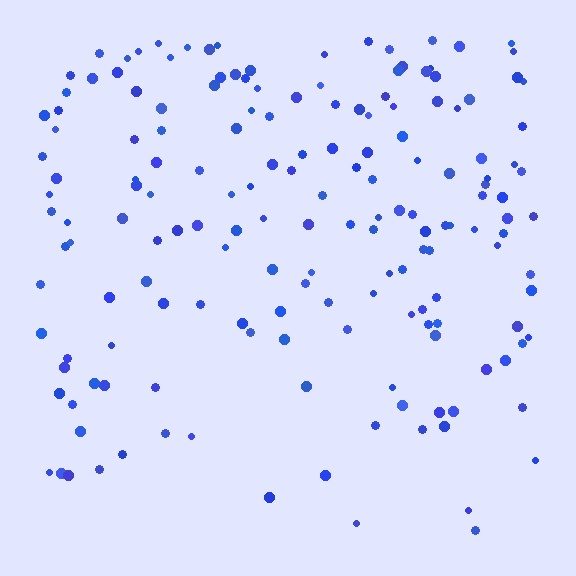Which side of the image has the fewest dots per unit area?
The bottom.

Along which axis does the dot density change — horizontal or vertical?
Vertical.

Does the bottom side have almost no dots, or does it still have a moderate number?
Still a moderate number, just noticeably fewer than the top.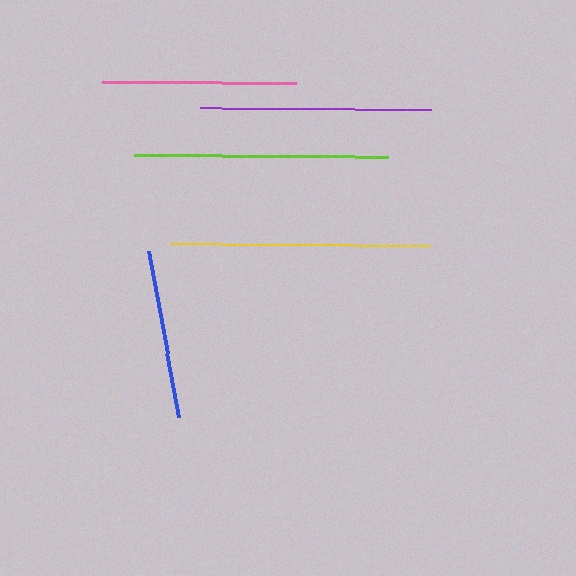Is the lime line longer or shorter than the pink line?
The lime line is longer than the pink line.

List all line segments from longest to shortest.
From longest to shortest: yellow, lime, purple, pink, blue.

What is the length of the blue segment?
The blue segment is approximately 169 pixels long.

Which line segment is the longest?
The yellow line is the longest at approximately 261 pixels.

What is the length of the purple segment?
The purple segment is approximately 231 pixels long.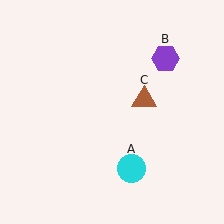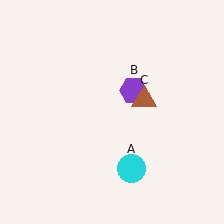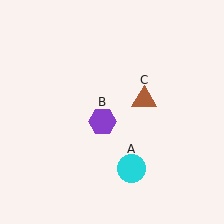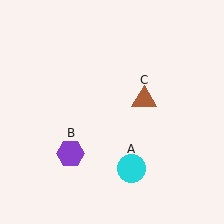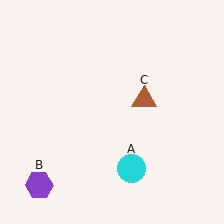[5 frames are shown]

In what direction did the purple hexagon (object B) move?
The purple hexagon (object B) moved down and to the left.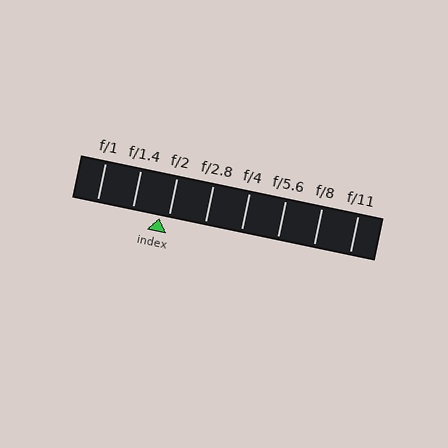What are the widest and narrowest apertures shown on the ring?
The widest aperture shown is f/1 and the narrowest is f/11.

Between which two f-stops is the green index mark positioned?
The index mark is between f/1.4 and f/2.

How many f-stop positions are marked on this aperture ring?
There are 8 f-stop positions marked.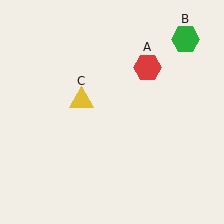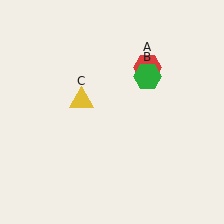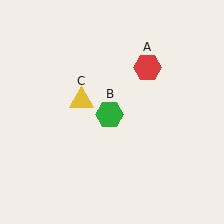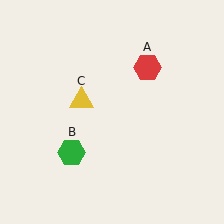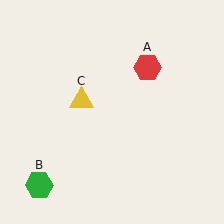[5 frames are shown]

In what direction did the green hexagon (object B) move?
The green hexagon (object B) moved down and to the left.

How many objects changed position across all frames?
1 object changed position: green hexagon (object B).